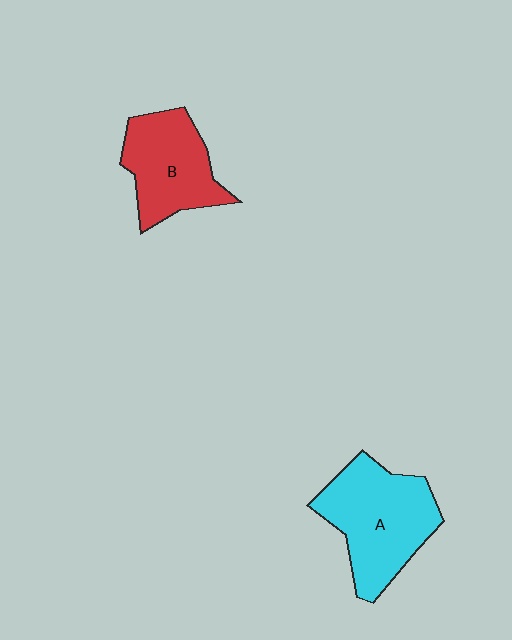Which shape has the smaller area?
Shape B (red).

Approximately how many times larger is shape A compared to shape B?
Approximately 1.3 times.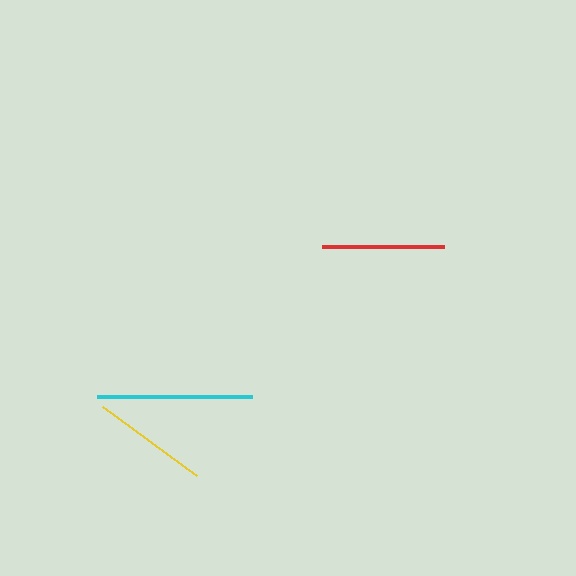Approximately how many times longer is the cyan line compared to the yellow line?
The cyan line is approximately 1.3 times the length of the yellow line.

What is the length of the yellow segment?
The yellow segment is approximately 116 pixels long.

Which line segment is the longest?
The cyan line is the longest at approximately 155 pixels.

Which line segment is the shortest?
The yellow line is the shortest at approximately 116 pixels.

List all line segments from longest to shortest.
From longest to shortest: cyan, red, yellow.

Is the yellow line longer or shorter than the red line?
The red line is longer than the yellow line.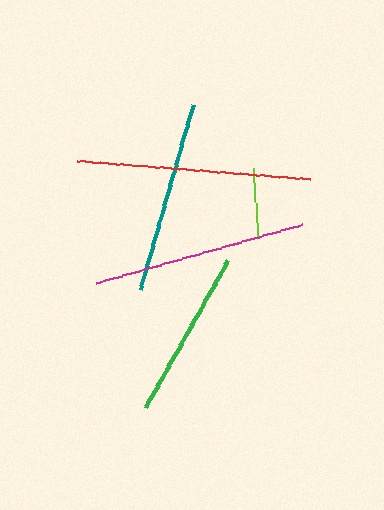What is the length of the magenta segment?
The magenta segment is approximately 213 pixels long.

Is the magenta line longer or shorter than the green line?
The magenta line is longer than the green line.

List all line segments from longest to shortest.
From longest to shortest: red, magenta, teal, green, lime.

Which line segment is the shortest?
The lime line is the shortest at approximately 68 pixels.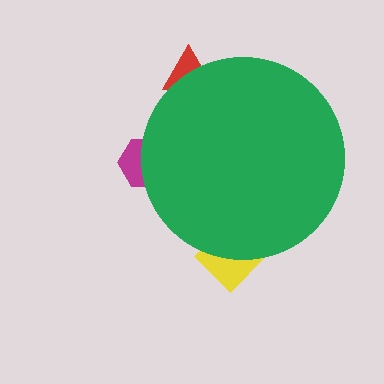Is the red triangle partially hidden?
Yes, the red triangle is partially hidden behind the green circle.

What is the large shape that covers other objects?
A green circle.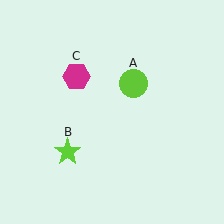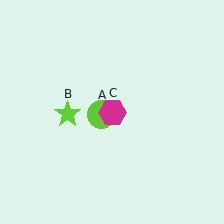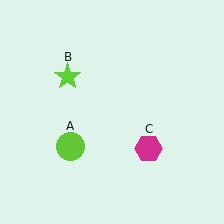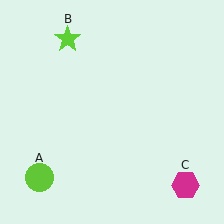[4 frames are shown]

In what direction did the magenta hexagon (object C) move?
The magenta hexagon (object C) moved down and to the right.